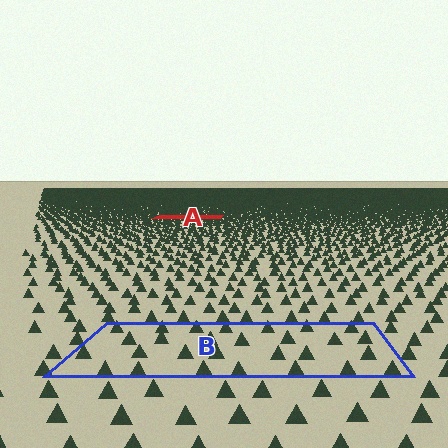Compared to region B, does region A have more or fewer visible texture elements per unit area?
Region A has more texture elements per unit area — they are packed more densely because it is farther away.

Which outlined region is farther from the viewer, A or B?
Region A is farther from the viewer — the texture elements inside it appear smaller and more densely packed.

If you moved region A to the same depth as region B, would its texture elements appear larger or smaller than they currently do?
They would appear larger. At a closer depth, the same texture elements are projected at a bigger on-screen size.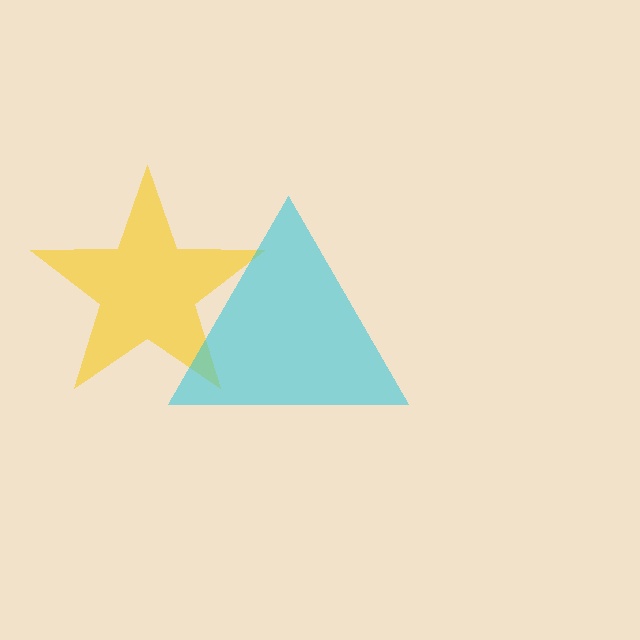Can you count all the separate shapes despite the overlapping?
Yes, there are 2 separate shapes.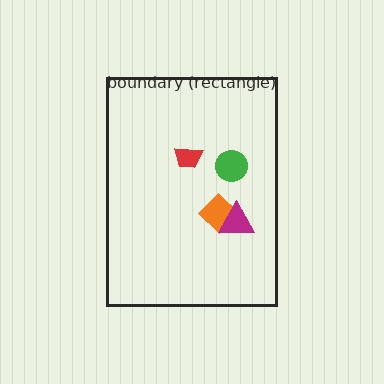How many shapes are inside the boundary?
4 inside, 0 outside.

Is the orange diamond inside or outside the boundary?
Inside.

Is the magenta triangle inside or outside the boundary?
Inside.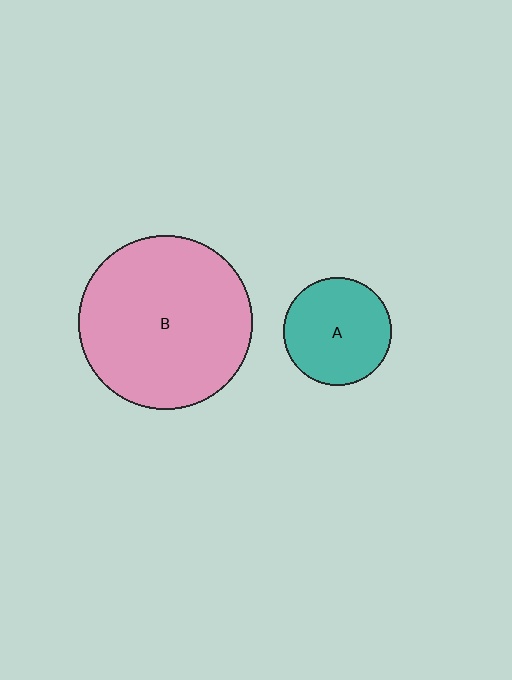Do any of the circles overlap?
No, none of the circles overlap.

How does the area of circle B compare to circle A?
Approximately 2.6 times.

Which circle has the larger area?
Circle B (pink).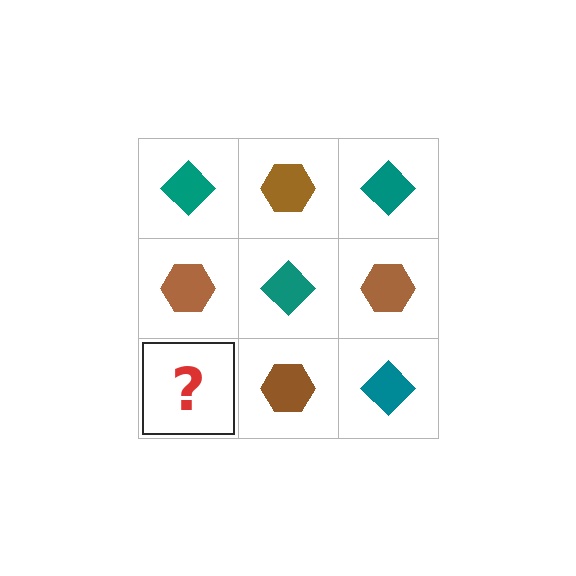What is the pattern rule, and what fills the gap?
The rule is that it alternates teal diamond and brown hexagon in a checkerboard pattern. The gap should be filled with a teal diamond.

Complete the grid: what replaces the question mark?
The question mark should be replaced with a teal diamond.